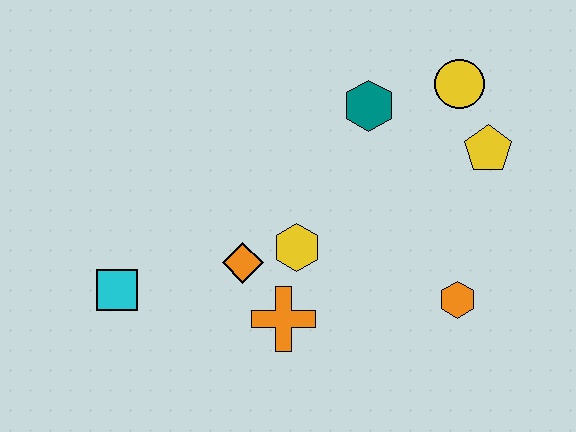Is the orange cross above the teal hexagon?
No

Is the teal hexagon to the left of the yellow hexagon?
No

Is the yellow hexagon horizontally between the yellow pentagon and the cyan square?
Yes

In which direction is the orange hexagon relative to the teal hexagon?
The orange hexagon is below the teal hexagon.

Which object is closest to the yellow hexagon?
The orange diamond is closest to the yellow hexagon.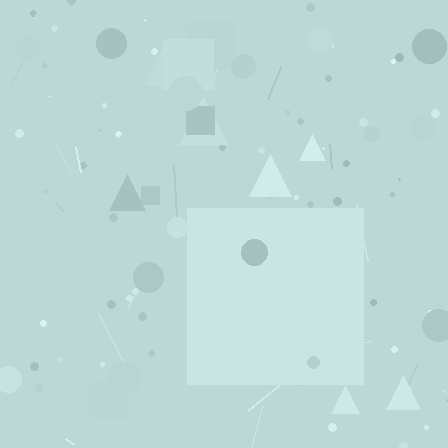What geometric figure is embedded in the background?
A square is embedded in the background.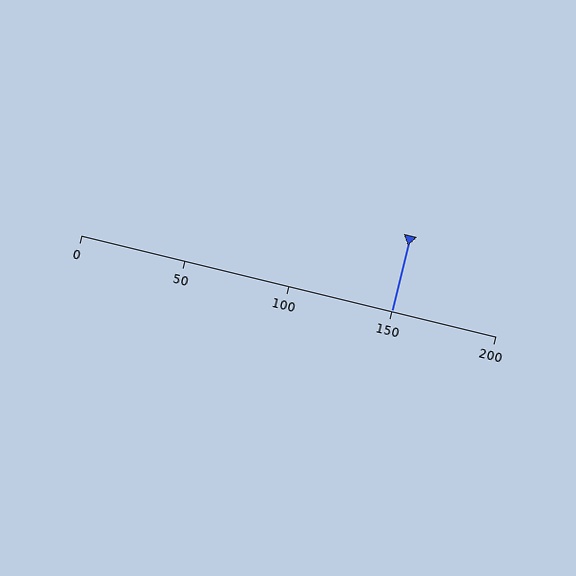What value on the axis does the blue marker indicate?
The marker indicates approximately 150.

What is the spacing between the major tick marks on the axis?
The major ticks are spaced 50 apart.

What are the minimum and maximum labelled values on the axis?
The axis runs from 0 to 200.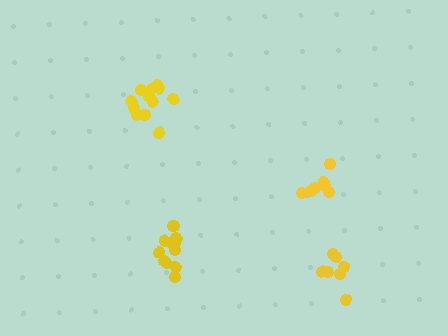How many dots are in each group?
Group 1: 12 dots, Group 2: 8 dots, Group 3: 7 dots, Group 4: 12 dots (39 total).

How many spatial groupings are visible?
There are 4 spatial groupings.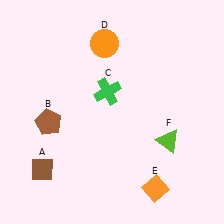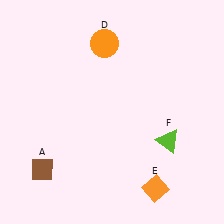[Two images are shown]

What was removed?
The green cross (C), the brown pentagon (B) were removed in Image 2.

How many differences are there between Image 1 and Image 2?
There are 2 differences between the two images.